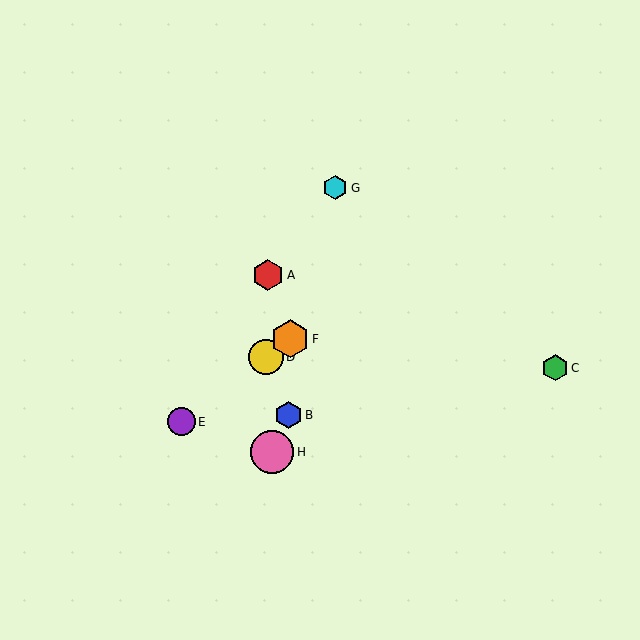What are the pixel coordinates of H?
Object H is at (272, 452).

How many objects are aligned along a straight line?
3 objects (D, E, F) are aligned along a straight line.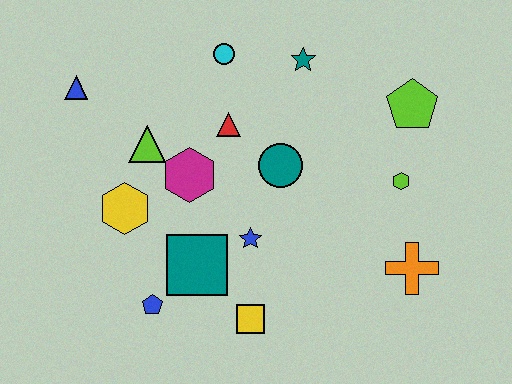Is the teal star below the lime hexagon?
No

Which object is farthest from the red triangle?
The orange cross is farthest from the red triangle.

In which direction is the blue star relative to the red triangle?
The blue star is below the red triangle.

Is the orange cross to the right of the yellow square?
Yes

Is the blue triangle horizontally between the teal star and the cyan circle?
No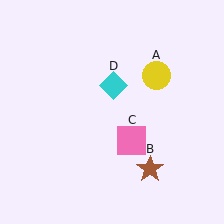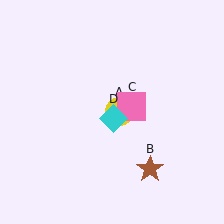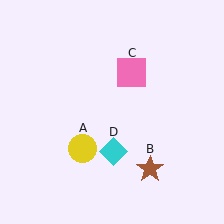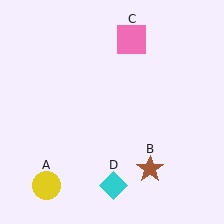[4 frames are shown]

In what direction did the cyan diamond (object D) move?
The cyan diamond (object D) moved down.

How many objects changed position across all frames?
3 objects changed position: yellow circle (object A), pink square (object C), cyan diamond (object D).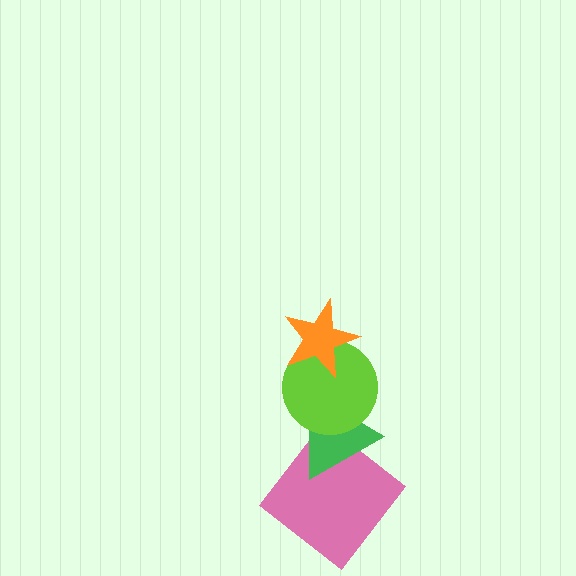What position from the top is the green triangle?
The green triangle is 3rd from the top.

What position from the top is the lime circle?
The lime circle is 2nd from the top.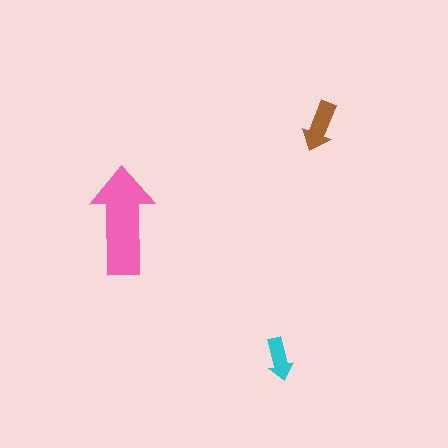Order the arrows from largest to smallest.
the pink one, the brown one, the cyan one.